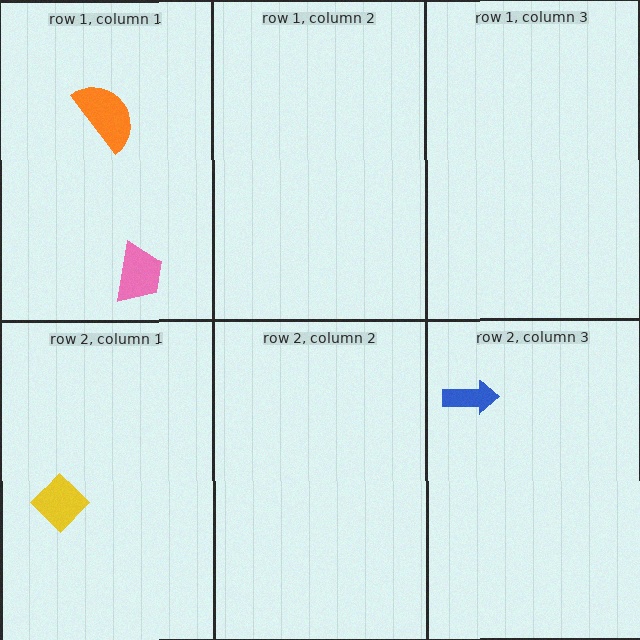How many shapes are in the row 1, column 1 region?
2.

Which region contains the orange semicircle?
The row 1, column 1 region.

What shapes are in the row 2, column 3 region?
The blue arrow.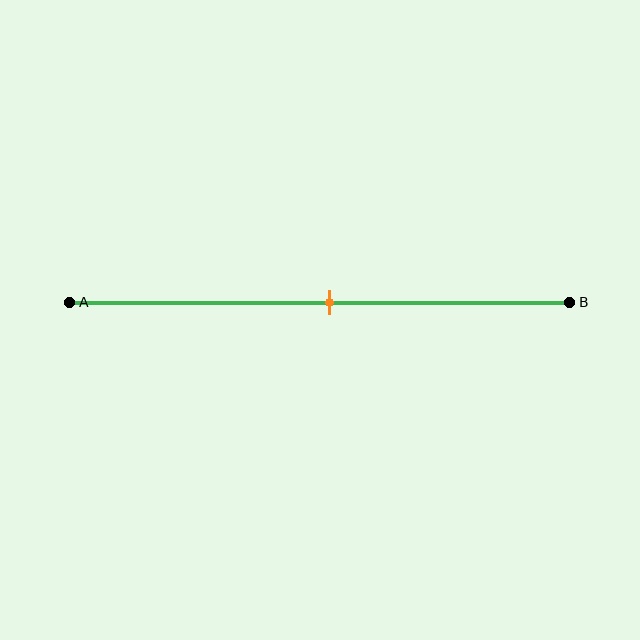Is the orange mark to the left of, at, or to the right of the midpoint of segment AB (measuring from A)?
The orange mark is approximately at the midpoint of segment AB.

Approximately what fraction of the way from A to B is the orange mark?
The orange mark is approximately 50% of the way from A to B.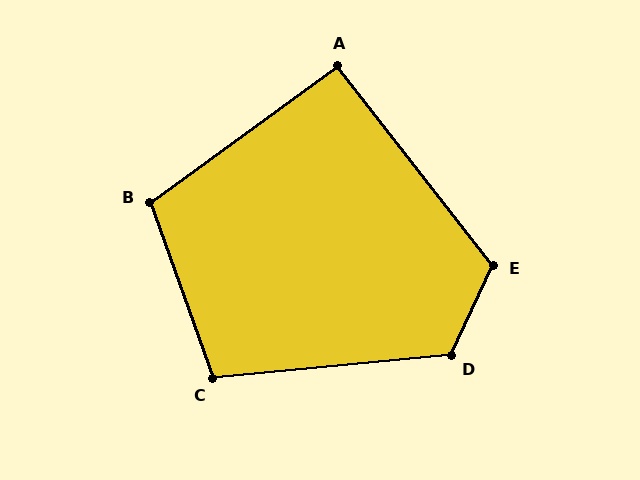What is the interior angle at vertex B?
Approximately 106 degrees (obtuse).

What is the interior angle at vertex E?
Approximately 117 degrees (obtuse).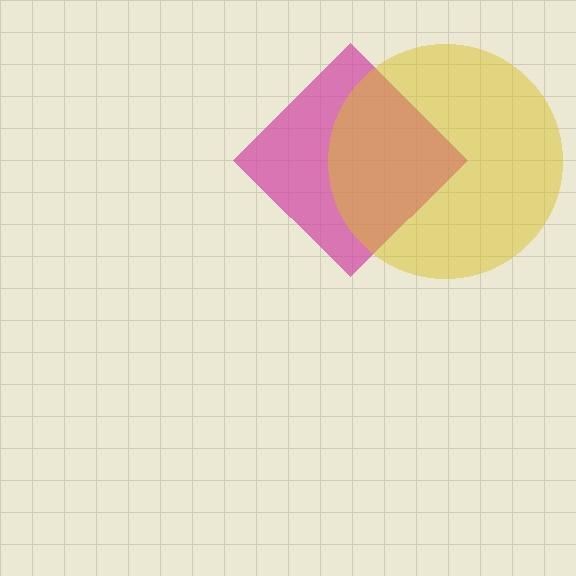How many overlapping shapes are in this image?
There are 2 overlapping shapes in the image.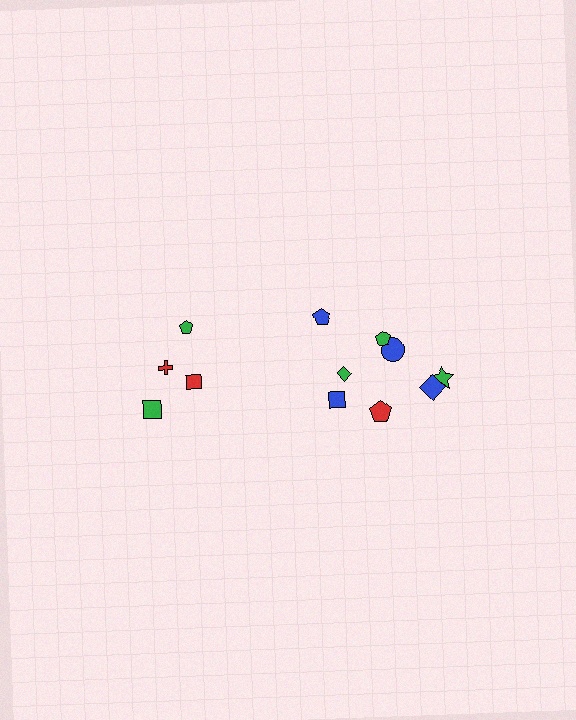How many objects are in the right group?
There are 8 objects.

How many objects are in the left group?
There are 4 objects.